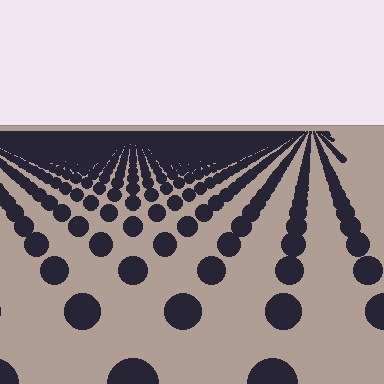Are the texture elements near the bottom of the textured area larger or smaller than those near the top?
Larger. Near the bottom, elements are closer to the viewer and appear at a bigger on-screen size.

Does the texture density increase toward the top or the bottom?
Density increases toward the top.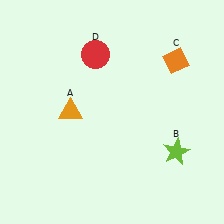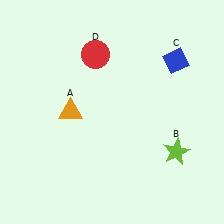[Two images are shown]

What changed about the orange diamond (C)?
In Image 1, C is orange. In Image 2, it changed to blue.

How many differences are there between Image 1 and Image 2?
There is 1 difference between the two images.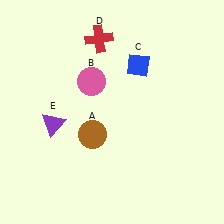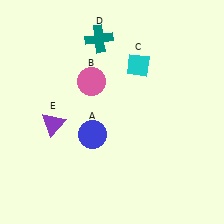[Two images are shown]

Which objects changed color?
A changed from brown to blue. C changed from blue to cyan. D changed from red to teal.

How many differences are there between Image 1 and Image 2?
There are 3 differences between the two images.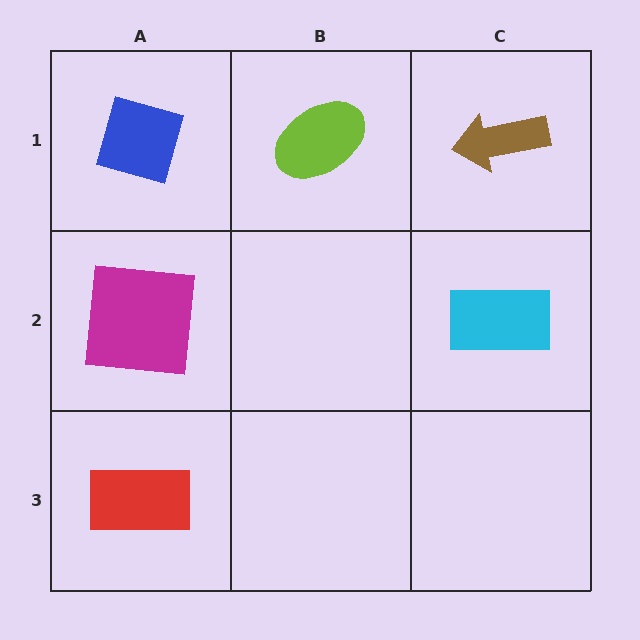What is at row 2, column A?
A magenta square.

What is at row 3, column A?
A red rectangle.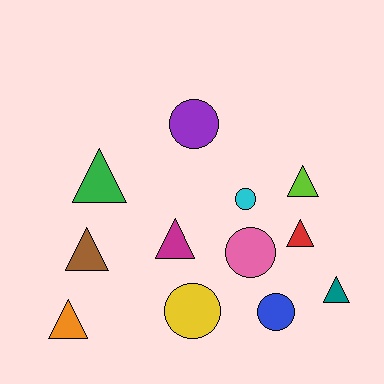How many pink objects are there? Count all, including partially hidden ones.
There is 1 pink object.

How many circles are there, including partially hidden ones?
There are 5 circles.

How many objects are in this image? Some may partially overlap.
There are 12 objects.